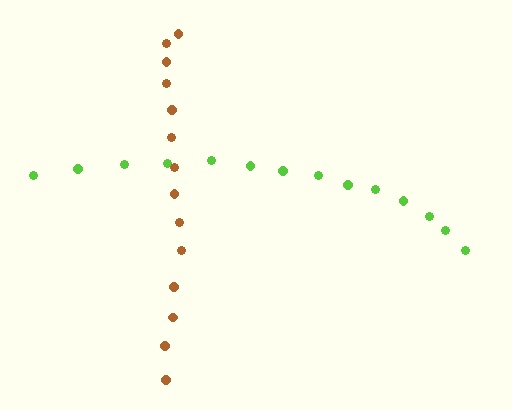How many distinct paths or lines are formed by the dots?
There are 2 distinct paths.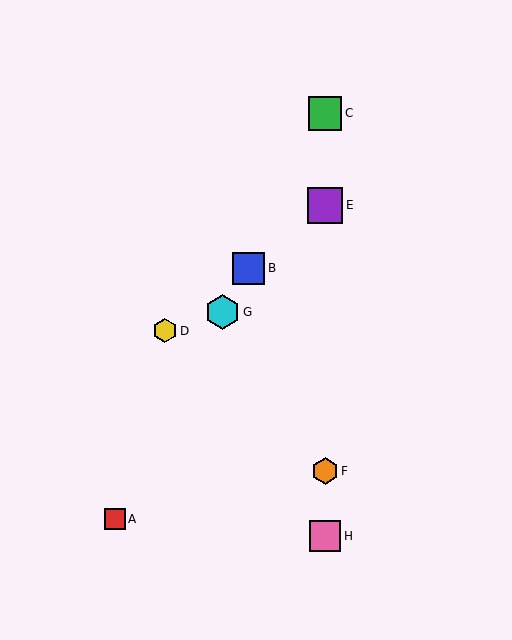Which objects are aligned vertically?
Objects C, E, F, H are aligned vertically.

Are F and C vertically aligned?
Yes, both are at x≈325.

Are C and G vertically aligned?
No, C is at x≈325 and G is at x≈222.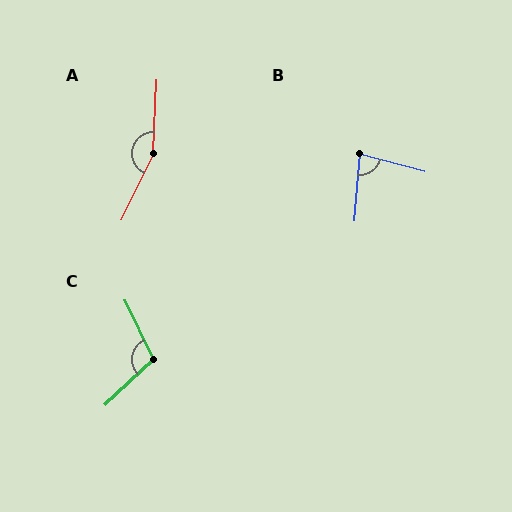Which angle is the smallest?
B, at approximately 79 degrees.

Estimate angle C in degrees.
Approximately 108 degrees.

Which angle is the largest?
A, at approximately 157 degrees.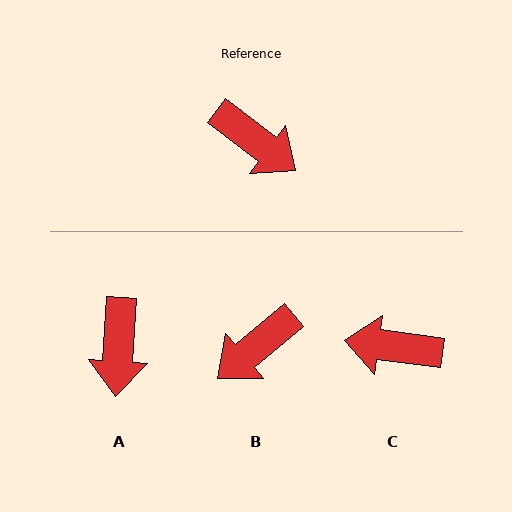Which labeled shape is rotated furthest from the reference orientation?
C, about 150 degrees away.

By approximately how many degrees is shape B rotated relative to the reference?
Approximately 103 degrees clockwise.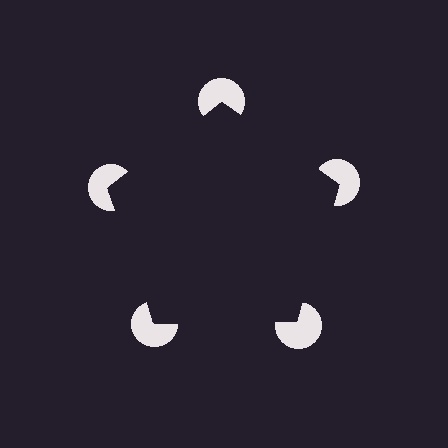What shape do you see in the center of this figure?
An illusory pentagon — its edges are inferred from the aligned wedge cuts in the pac-man discs, not physically drawn.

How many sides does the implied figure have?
5 sides.